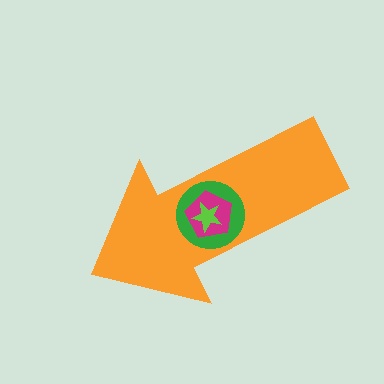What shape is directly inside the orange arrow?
The green circle.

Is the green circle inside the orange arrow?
Yes.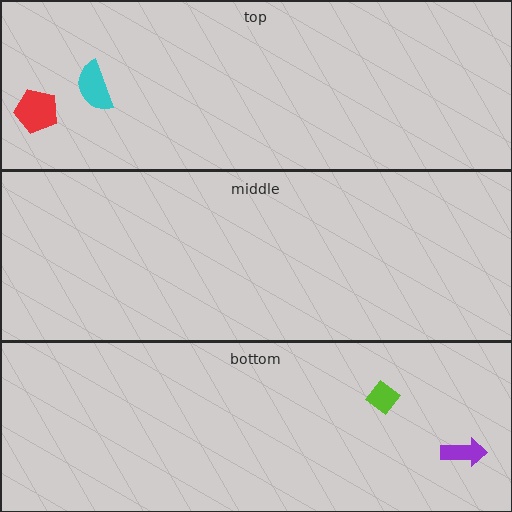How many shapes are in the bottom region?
2.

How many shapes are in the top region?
2.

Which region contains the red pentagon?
The top region.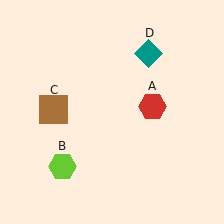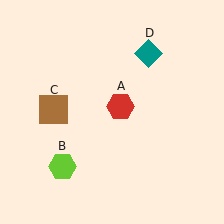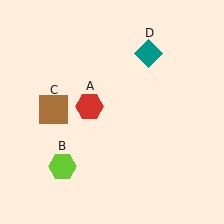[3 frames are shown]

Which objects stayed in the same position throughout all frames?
Lime hexagon (object B) and brown square (object C) and teal diamond (object D) remained stationary.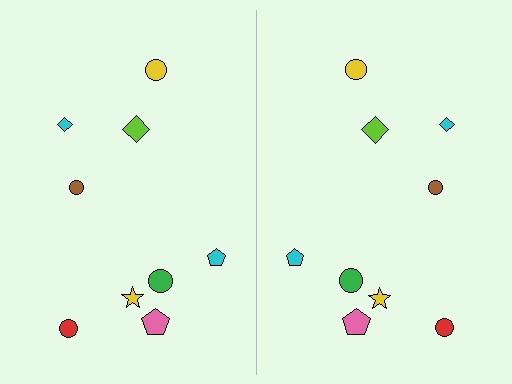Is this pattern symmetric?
Yes, this pattern has bilateral (reflection) symmetry.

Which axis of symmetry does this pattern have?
The pattern has a vertical axis of symmetry running through the center of the image.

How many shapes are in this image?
There are 18 shapes in this image.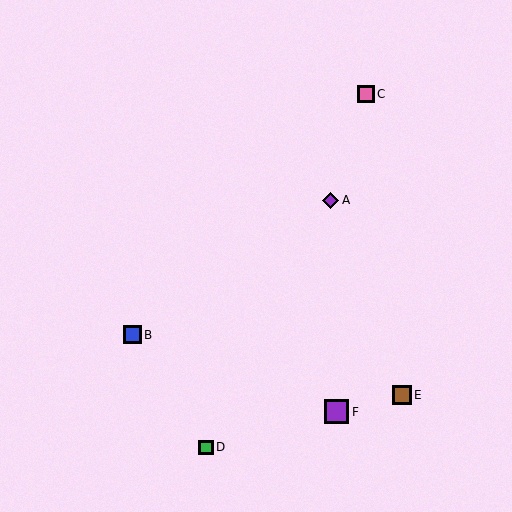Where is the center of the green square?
The center of the green square is at (206, 447).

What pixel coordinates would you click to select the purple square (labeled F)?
Click at (337, 412) to select the purple square F.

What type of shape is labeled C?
Shape C is a pink square.